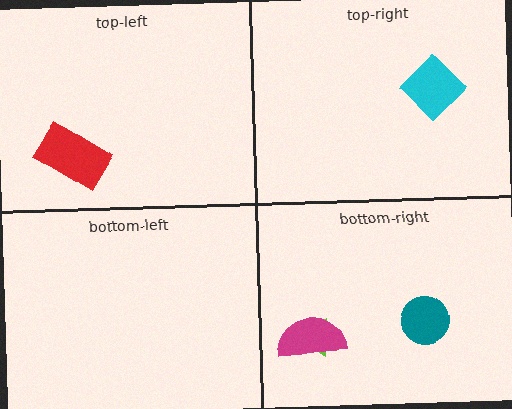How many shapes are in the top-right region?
1.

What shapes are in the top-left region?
The red rectangle.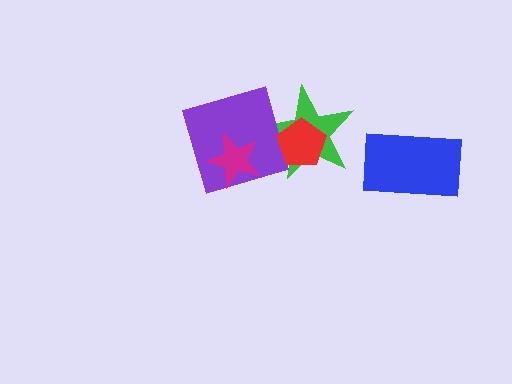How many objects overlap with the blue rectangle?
0 objects overlap with the blue rectangle.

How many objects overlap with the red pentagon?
1 object overlaps with the red pentagon.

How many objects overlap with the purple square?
2 objects overlap with the purple square.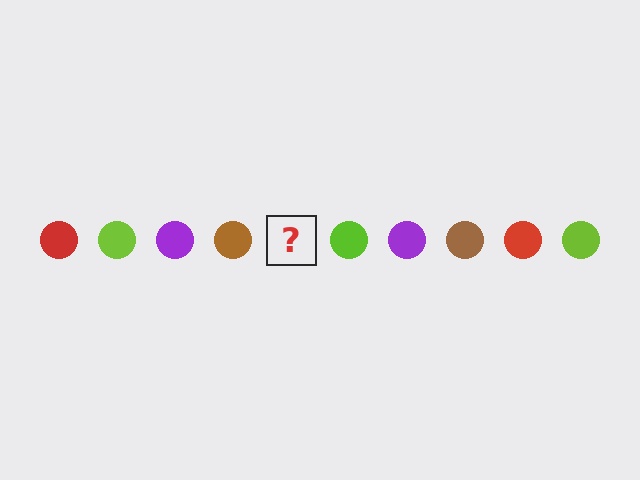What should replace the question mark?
The question mark should be replaced with a red circle.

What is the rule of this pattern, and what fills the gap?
The rule is that the pattern cycles through red, lime, purple, brown circles. The gap should be filled with a red circle.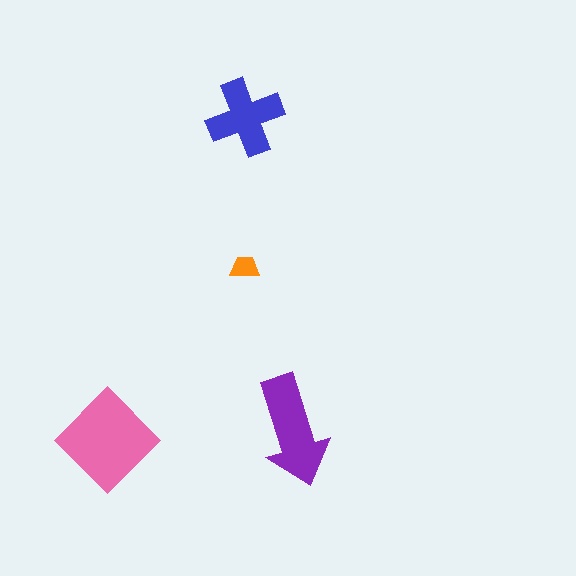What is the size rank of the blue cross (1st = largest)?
3rd.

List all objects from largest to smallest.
The pink diamond, the purple arrow, the blue cross, the orange trapezoid.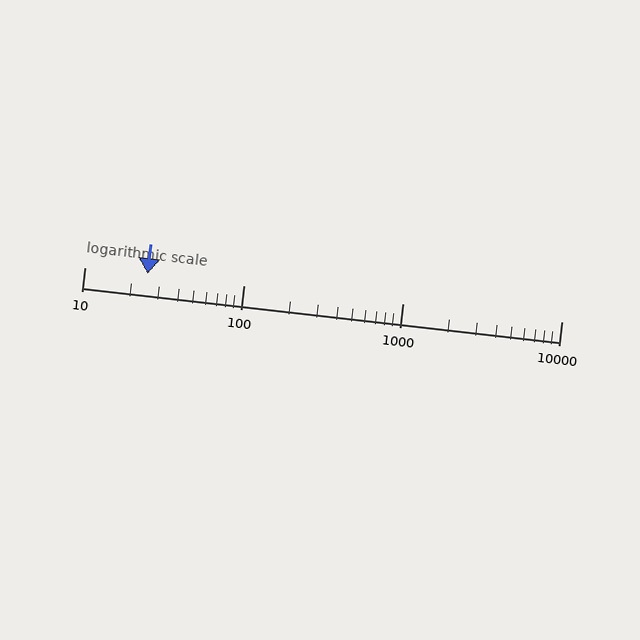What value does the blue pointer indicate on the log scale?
The pointer indicates approximately 25.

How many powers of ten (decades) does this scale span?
The scale spans 3 decades, from 10 to 10000.